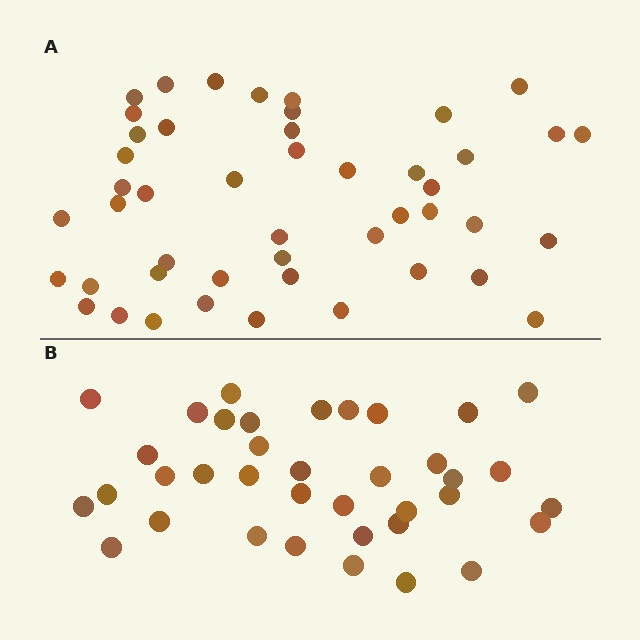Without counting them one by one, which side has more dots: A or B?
Region A (the top region) has more dots.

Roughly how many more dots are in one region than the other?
Region A has roughly 10 or so more dots than region B.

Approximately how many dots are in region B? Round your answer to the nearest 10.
About 40 dots. (The exact count is 37, which rounds to 40.)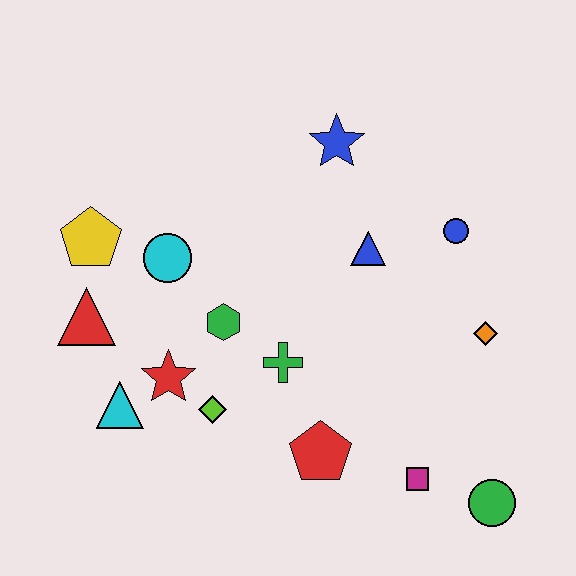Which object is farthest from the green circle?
The yellow pentagon is farthest from the green circle.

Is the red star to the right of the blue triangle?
No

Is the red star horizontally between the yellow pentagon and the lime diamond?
Yes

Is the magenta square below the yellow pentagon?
Yes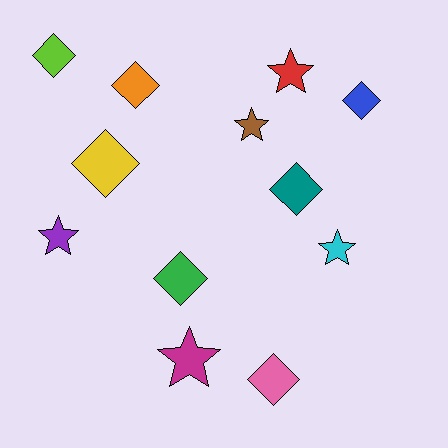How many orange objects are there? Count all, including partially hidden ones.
There is 1 orange object.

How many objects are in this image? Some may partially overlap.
There are 12 objects.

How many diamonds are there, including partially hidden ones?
There are 7 diamonds.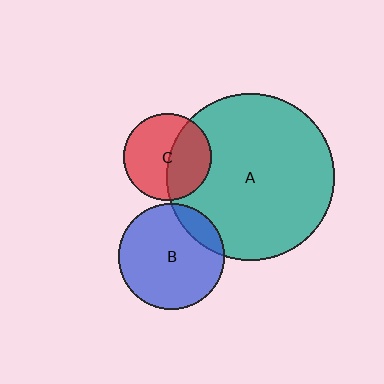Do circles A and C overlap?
Yes.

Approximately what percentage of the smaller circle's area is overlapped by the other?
Approximately 40%.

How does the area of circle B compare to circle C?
Approximately 1.4 times.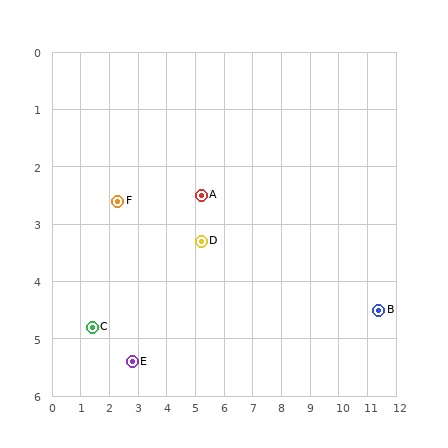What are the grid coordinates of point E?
Point E is at approximately (2.8, 5.4).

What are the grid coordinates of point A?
Point A is at approximately (5.2, 2.5).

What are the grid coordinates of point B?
Point B is at approximately (11.4, 4.5).